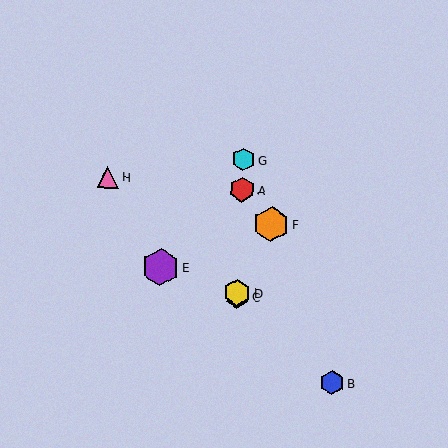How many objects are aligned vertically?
4 objects (A, C, D, G) are aligned vertically.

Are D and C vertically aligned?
Yes, both are at x≈237.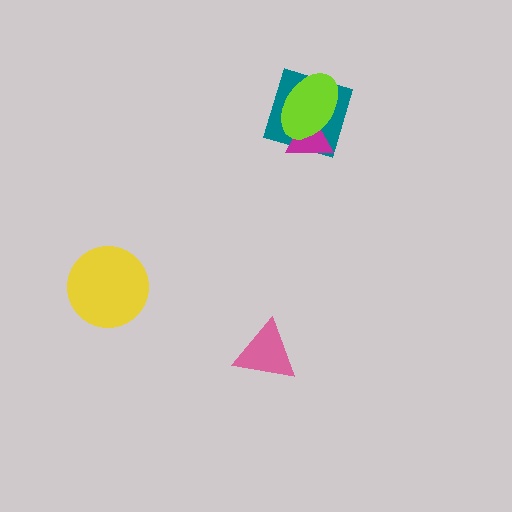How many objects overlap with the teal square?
2 objects overlap with the teal square.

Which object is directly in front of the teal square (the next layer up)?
The magenta triangle is directly in front of the teal square.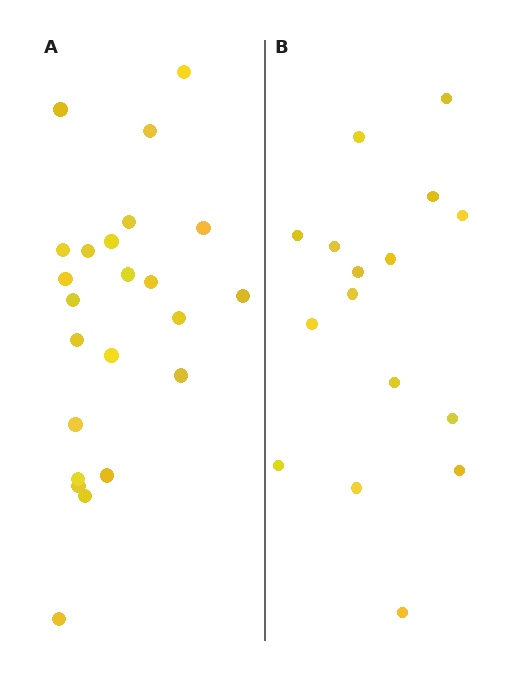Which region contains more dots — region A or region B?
Region A (the left region) has more dots.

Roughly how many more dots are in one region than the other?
Region A has roughly 8 or so more dots than region B.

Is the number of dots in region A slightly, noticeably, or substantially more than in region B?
Region A has noticeably more, but not dramatically so. The ratio is roughly 1.4 to 1.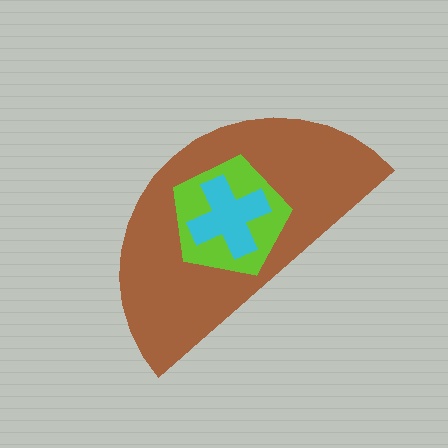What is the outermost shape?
The brown semicircle.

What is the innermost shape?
The cyan cross.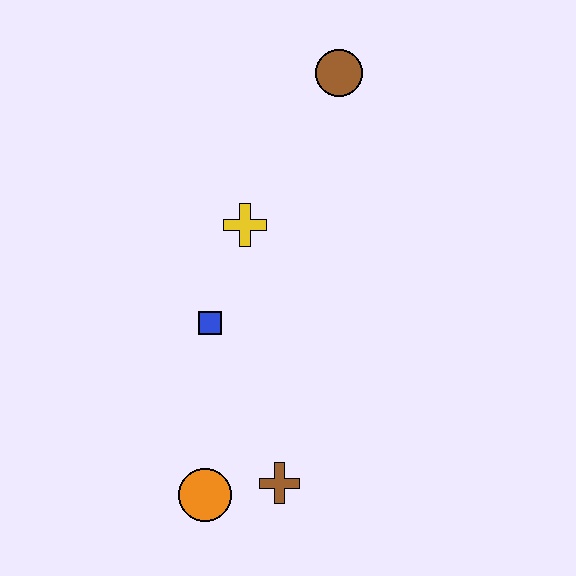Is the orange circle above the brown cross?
No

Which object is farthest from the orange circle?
The brown circle is farthest from the orange circle.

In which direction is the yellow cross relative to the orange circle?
The yellow cross is above the orange circle.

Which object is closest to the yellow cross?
The blue square is closest to the yellow cross.